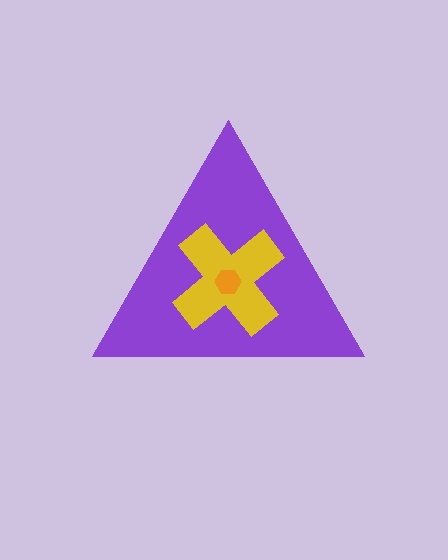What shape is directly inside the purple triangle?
The yellow cross.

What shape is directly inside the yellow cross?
The orange hexagon.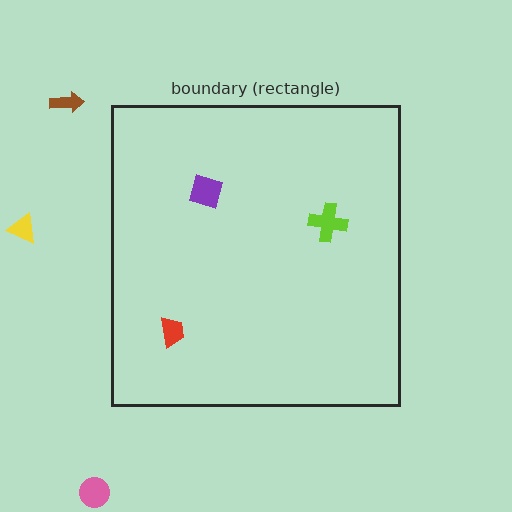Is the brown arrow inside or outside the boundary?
Outside.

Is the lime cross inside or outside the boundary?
Inside.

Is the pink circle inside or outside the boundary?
Outside.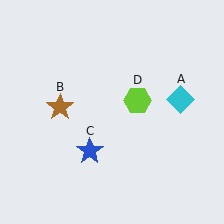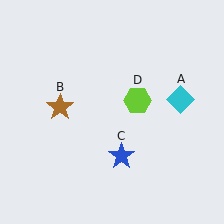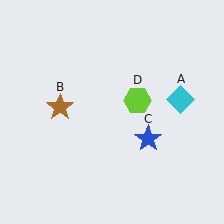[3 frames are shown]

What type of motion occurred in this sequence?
The blue star (object C) rotated counterclockwise around the center of the scene.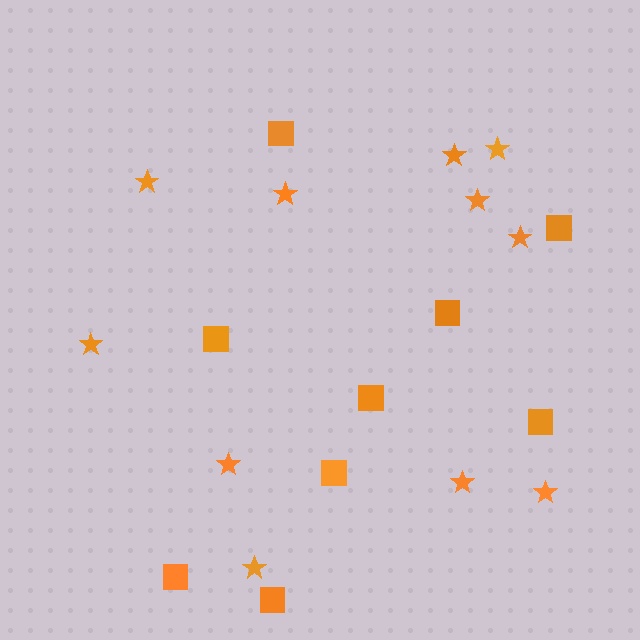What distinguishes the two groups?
There are 2 groups: one group of stars (11) and one group of squares (9).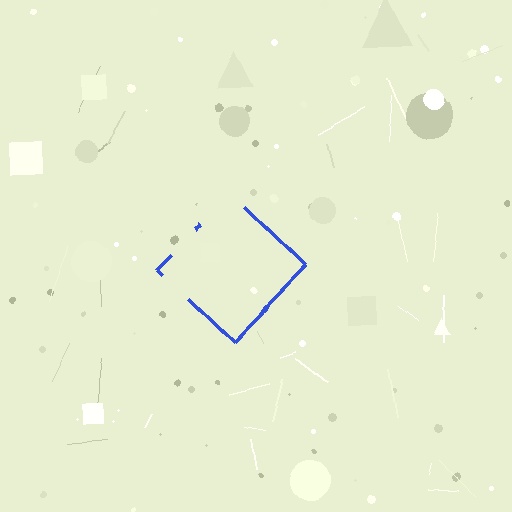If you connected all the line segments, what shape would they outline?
They would outline a diamond.